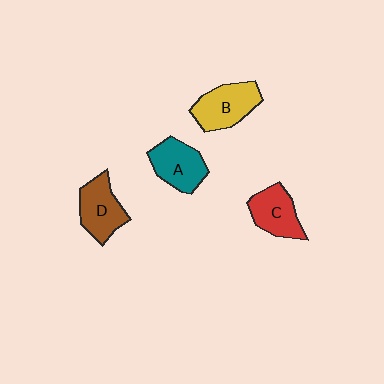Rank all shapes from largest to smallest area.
From largest to smallest: B (yellow), D (brown), A (teal), C (red).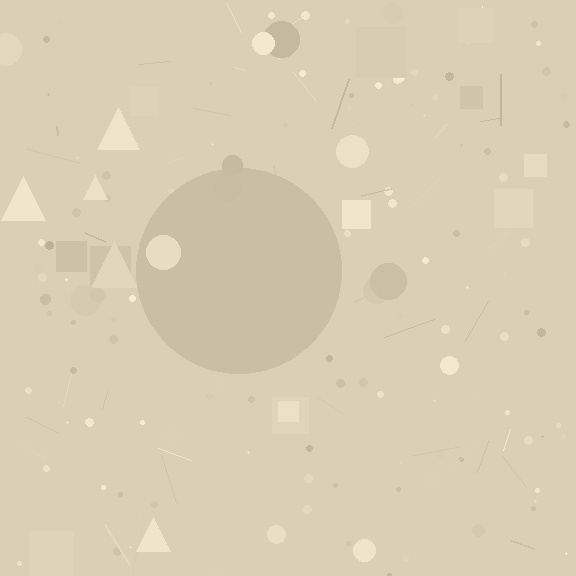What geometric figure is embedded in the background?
A circle is embedded in the background.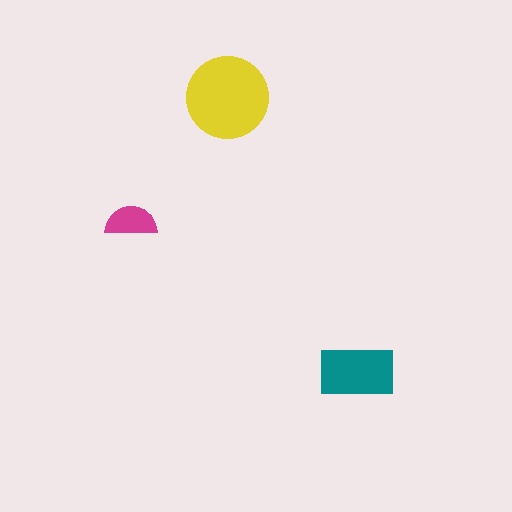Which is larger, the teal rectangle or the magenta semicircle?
The teal rectangle.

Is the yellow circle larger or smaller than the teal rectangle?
Larger.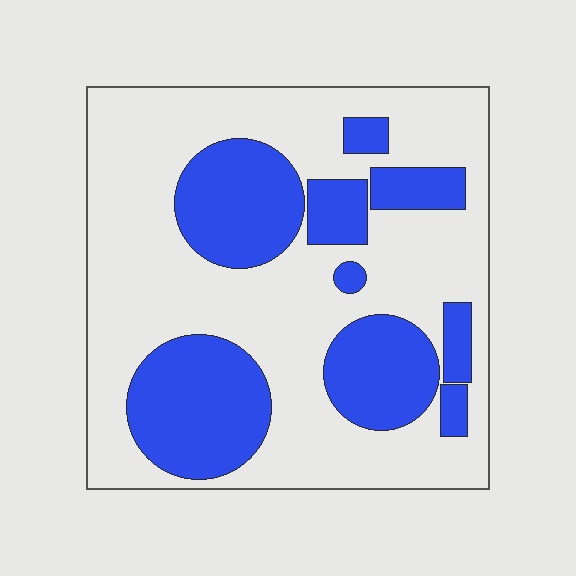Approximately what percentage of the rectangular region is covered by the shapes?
Approximately 35%.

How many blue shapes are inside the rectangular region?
9.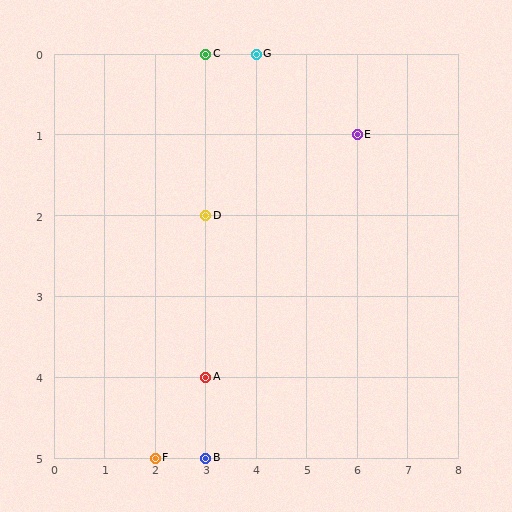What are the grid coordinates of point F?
Point F is at grid coordinates (2, 5).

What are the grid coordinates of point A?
Point A is at grid coordinates (3, 4).